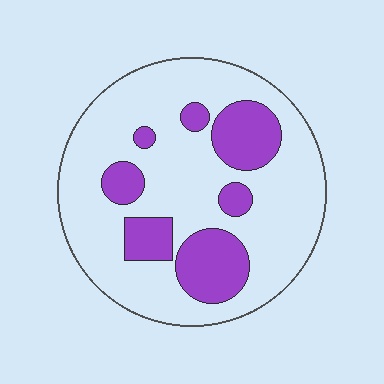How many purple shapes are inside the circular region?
7.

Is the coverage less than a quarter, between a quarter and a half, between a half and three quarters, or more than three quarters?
Less than a quarter.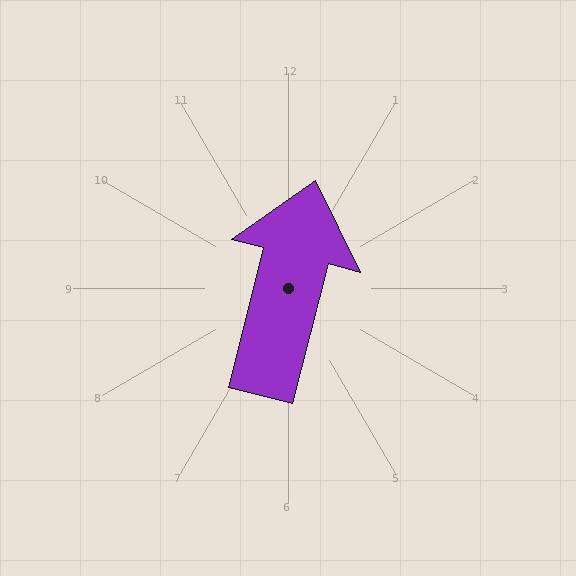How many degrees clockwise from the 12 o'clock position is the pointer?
Approximately 14 degrees.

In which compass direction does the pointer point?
North.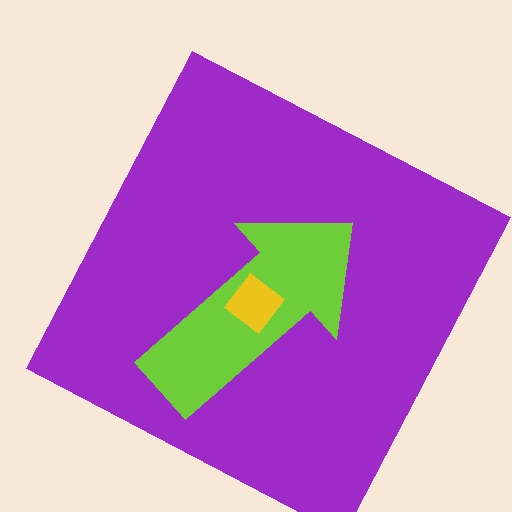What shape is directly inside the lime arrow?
The yellow diamond.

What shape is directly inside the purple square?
The lime arrow.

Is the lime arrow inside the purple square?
Yes.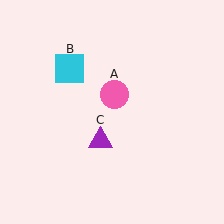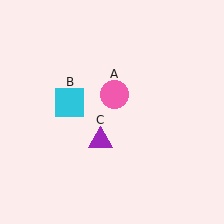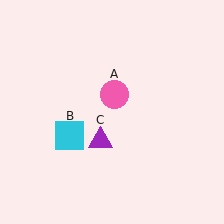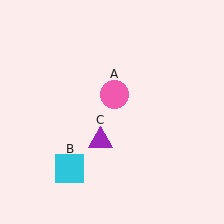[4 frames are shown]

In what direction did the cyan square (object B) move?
The cyan square (object B) moved down.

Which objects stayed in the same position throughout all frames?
Pink circle (object A) and purple triangle (object C) remained stationary.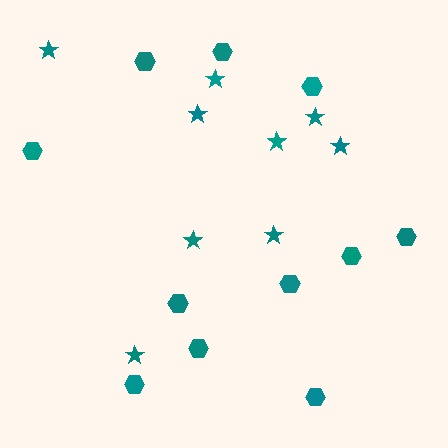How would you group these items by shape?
There are 2 groups: one group of stars (9) and one group of hexagons (11).